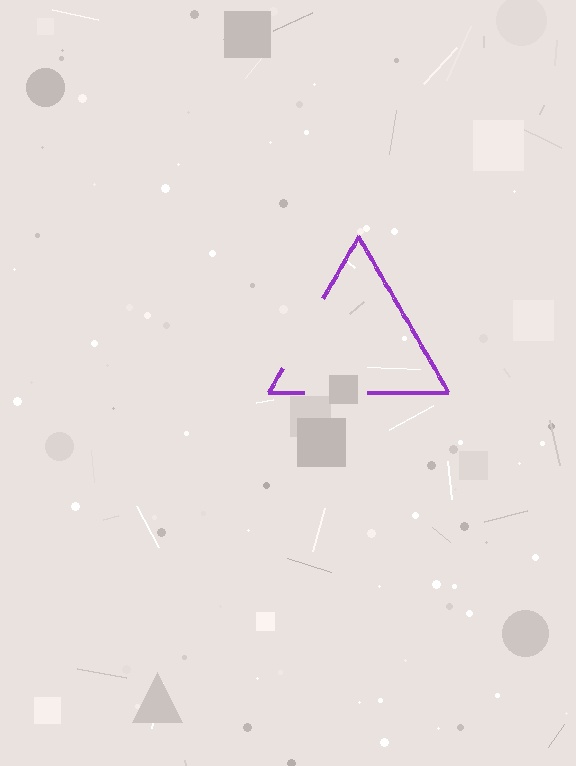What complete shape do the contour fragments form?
The contour fragments form a triangle.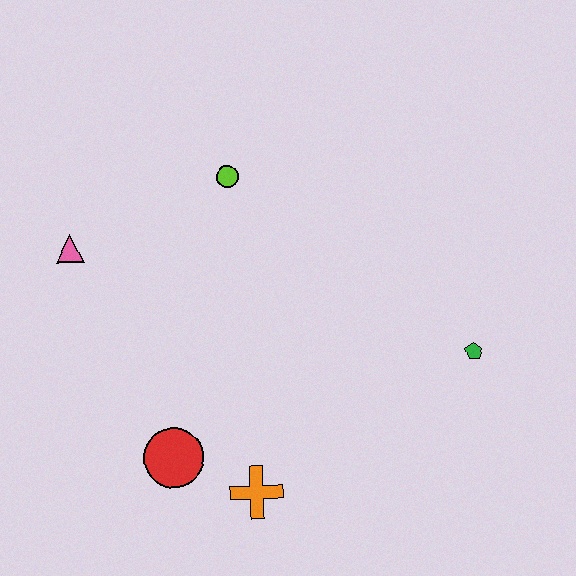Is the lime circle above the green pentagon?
Yes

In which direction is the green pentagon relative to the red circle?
The green pentagon is to the right of the red circle.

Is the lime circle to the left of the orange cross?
Yes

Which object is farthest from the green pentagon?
The pink triangle is farthest from the green pentagon.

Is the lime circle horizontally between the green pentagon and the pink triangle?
Yes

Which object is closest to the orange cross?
The red circle is closest to the orange cross.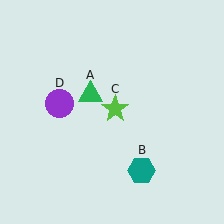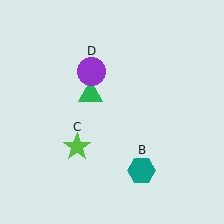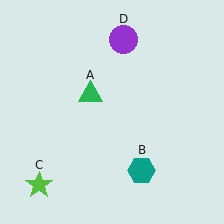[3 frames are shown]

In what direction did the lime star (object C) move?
The lime star (object C) moved down and to the left.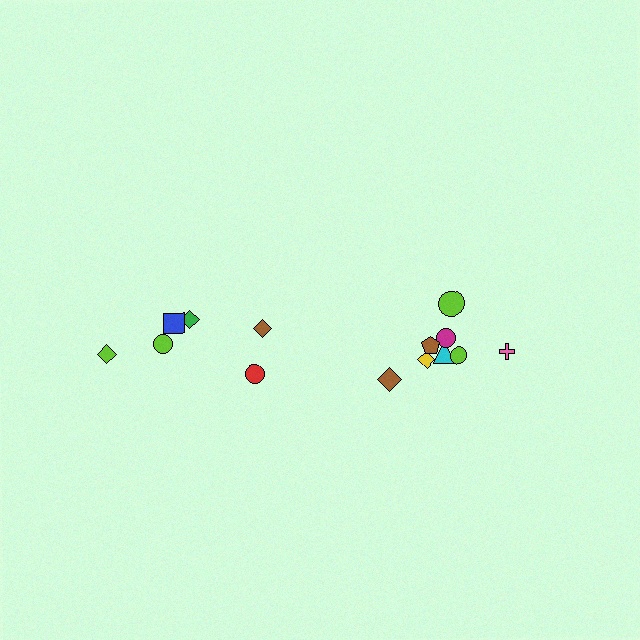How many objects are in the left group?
There are 6 objects.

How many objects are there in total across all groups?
There are 14 objects.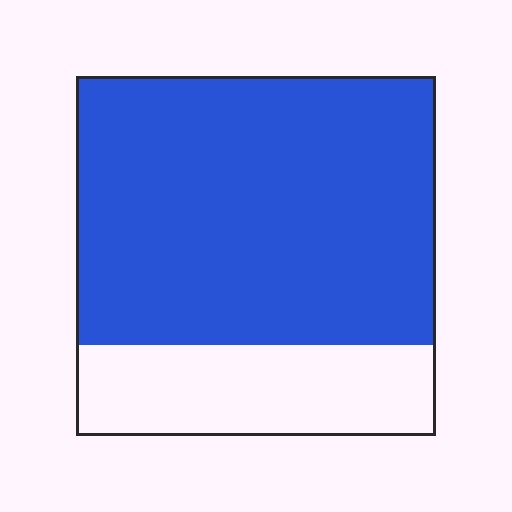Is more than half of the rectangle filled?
Yes.